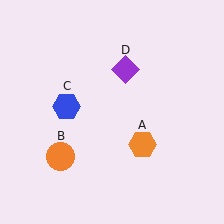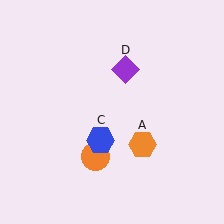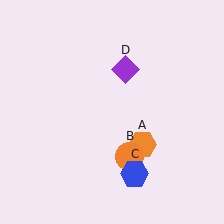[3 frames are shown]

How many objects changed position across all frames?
2 objects changed position: orange circle (object B), blue hexagon (object C).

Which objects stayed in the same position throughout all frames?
Orange hexagon (object A) and purple diamond (object D) remained stationary.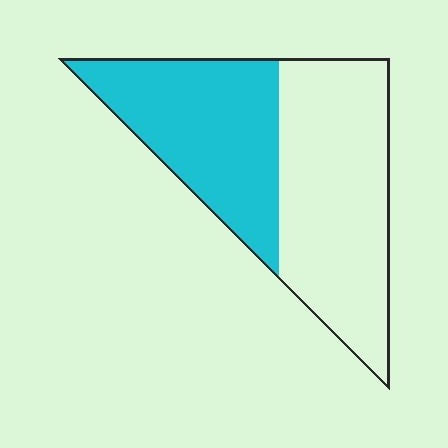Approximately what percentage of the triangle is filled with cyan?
Approximately 45%.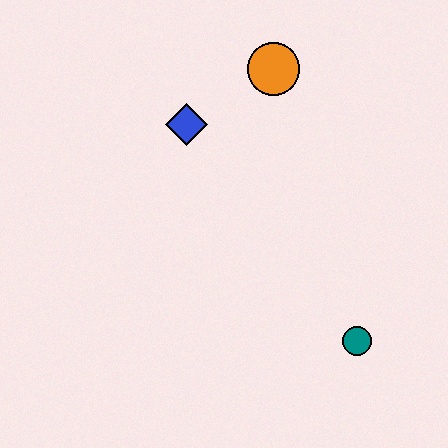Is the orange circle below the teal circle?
No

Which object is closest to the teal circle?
The blue diamond is closest to the teal circle.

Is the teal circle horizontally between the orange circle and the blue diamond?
No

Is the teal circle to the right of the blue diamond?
Yes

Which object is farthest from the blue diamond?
The teal circle is farthest from the blue diamond.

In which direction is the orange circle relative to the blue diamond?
The orange circle is to the right of the blue diamond.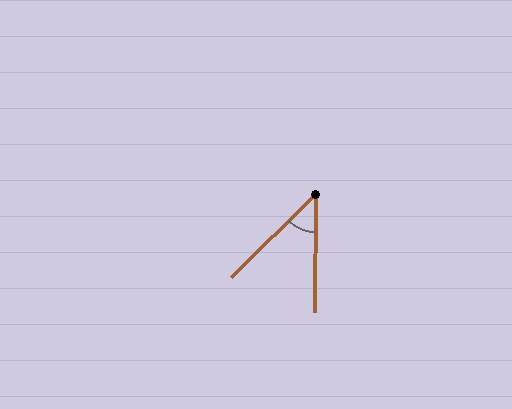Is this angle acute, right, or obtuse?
It is acute.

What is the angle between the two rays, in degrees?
Approximately 45 degrees.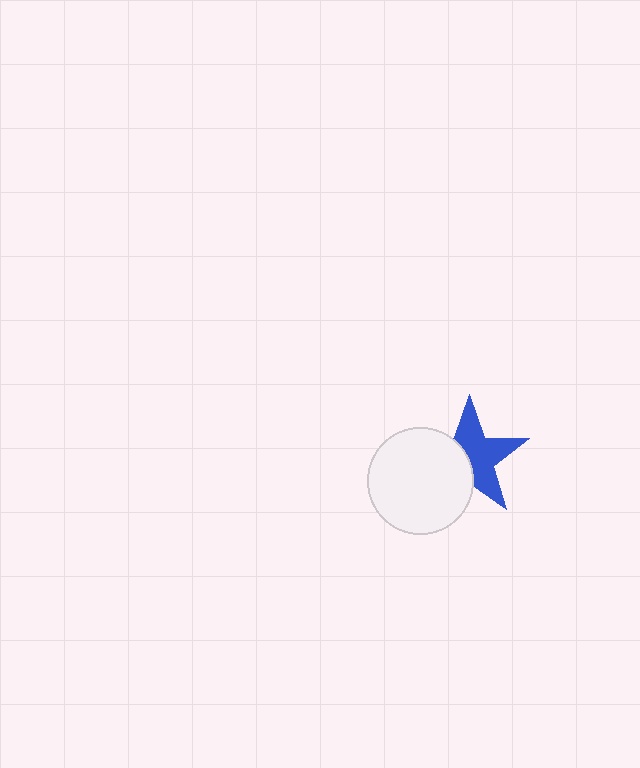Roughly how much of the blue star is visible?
About half of it is visible (roughly 58%).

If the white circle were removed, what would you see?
You would see the complete blue star.